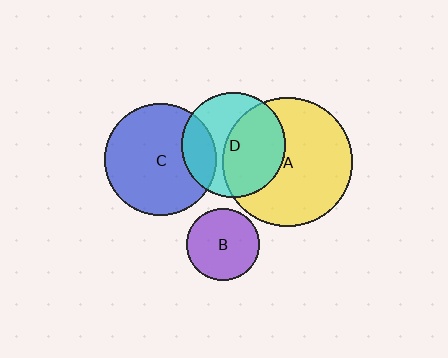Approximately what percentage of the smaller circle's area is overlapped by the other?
Approximately 50%.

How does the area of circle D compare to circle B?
Approximately 2.1 times.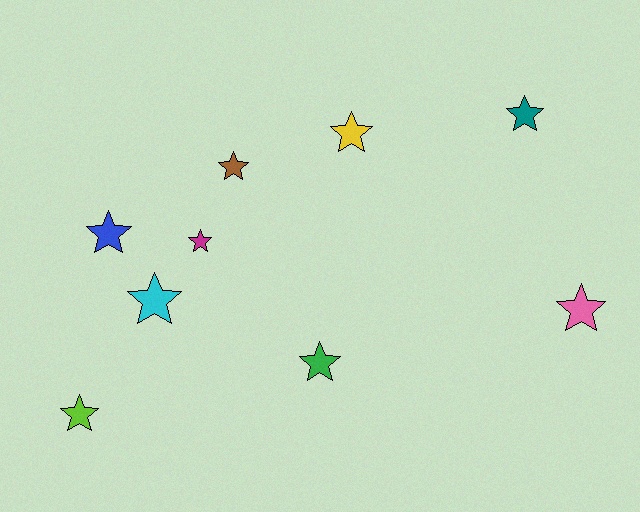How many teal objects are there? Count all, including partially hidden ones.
There is 1 teal object.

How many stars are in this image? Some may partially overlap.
There are 9 stars.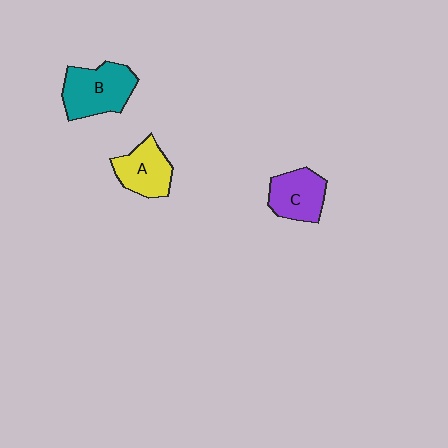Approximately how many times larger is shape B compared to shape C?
Approximately 1.3 times.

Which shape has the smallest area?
Shape A (yellow).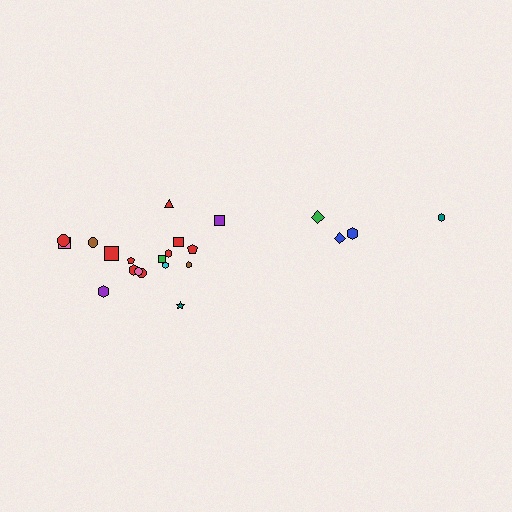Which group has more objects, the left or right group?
The left group.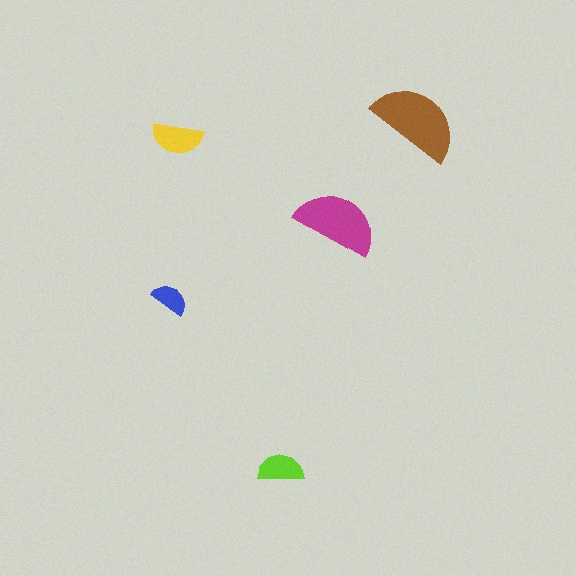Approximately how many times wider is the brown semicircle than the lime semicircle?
About 2 times wider.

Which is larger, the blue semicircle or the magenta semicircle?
The magenta one.